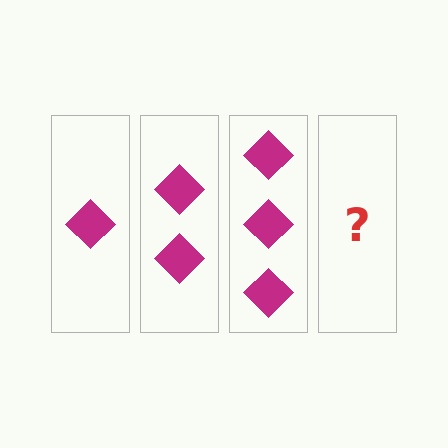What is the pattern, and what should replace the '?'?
The pattern is that each step adds one more diamond. The '?' should be 4 diamonds.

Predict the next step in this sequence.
The next step is 4 diamonds.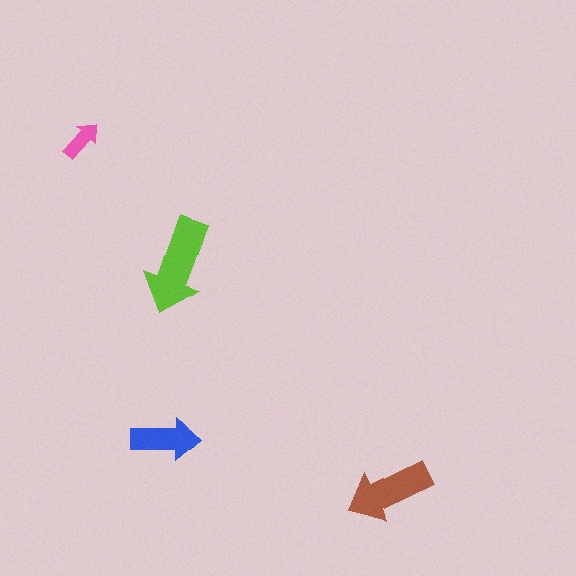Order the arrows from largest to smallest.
the lime one, the brown one, the blue one, the pink one.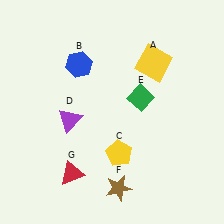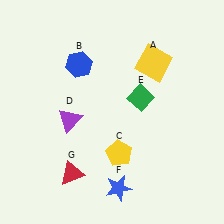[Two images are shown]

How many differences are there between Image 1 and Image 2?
There is 1 difference between the two images.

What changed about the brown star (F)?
In Image 1, F is brown. In Image 2, it changed to blue.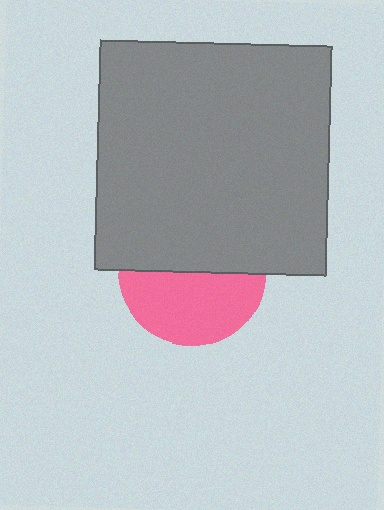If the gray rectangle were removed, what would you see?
You would see the complete pink circle.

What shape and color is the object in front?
The object in front is a gray rectangle.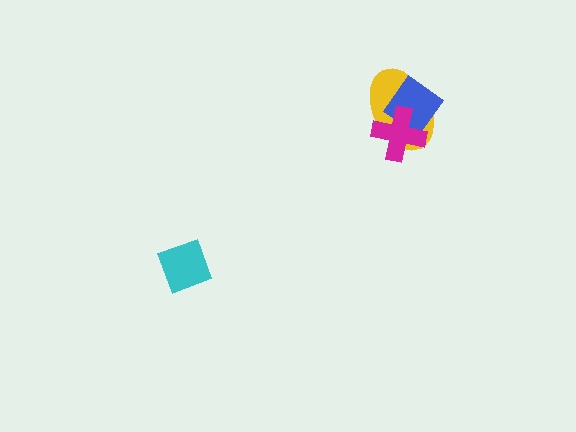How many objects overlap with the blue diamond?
2 objects overlap with the blue diamond.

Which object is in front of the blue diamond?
The magenta cross is in front of the blue diamond.